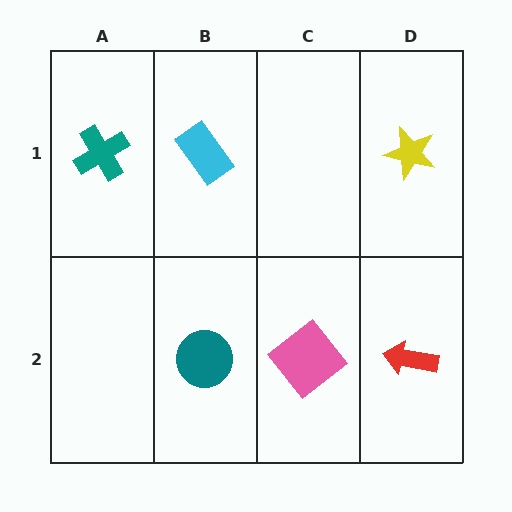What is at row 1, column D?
A yellow star.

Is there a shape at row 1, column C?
No, that cell is empty.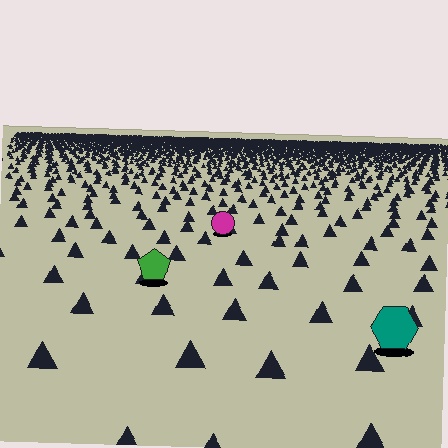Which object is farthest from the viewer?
The magenta circle is farthest from the viewer. It appears smaller and the ground texture around it is denser.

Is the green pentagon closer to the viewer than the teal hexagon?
No. The teal hexagon is closer — you can tell from the texture gradient: the ground texture is coarser near it.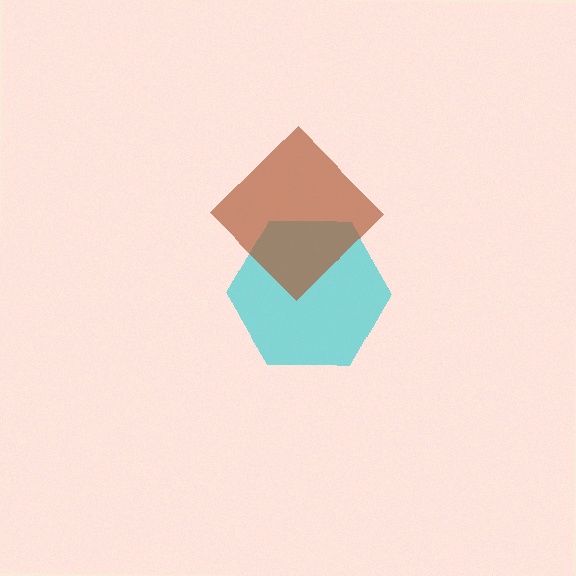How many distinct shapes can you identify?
There are 2 distinct shapes: a cyan hexagon, a brown diamond.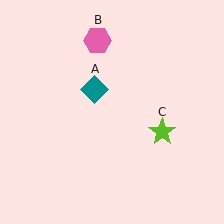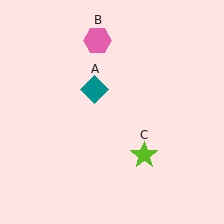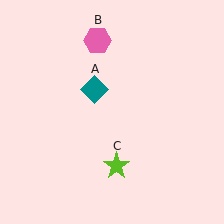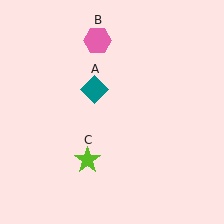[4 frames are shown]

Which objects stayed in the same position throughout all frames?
Teal diamond (object A) and pink hexagon (object B) remained stationary.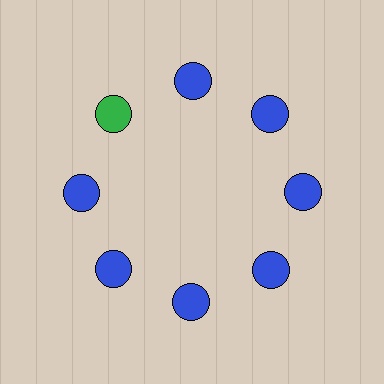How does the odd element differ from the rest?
It has a different color: green instead of blue.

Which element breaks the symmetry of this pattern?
The green circle at roughly the 10 o'clock position breaks the symmetry. All other shapes are blue circles.